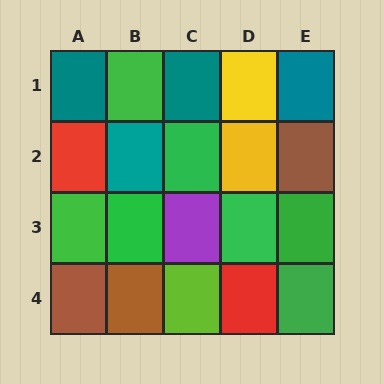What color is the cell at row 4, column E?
Green.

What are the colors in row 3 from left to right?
Green, green, purple, green, green.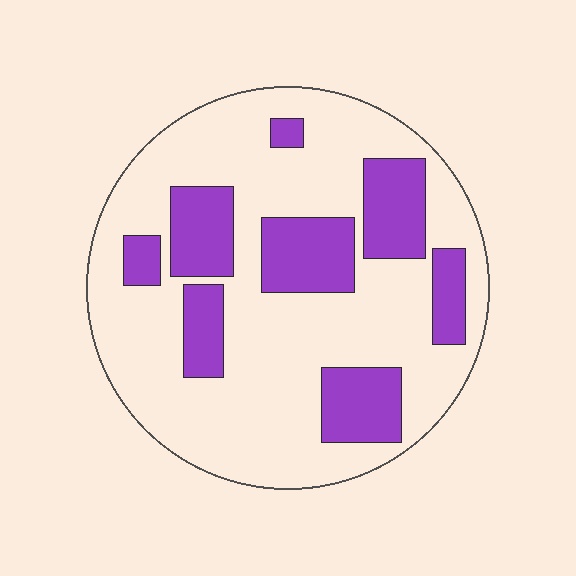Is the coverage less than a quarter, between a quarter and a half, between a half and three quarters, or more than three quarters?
Between a quarter and a half.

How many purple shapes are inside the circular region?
8.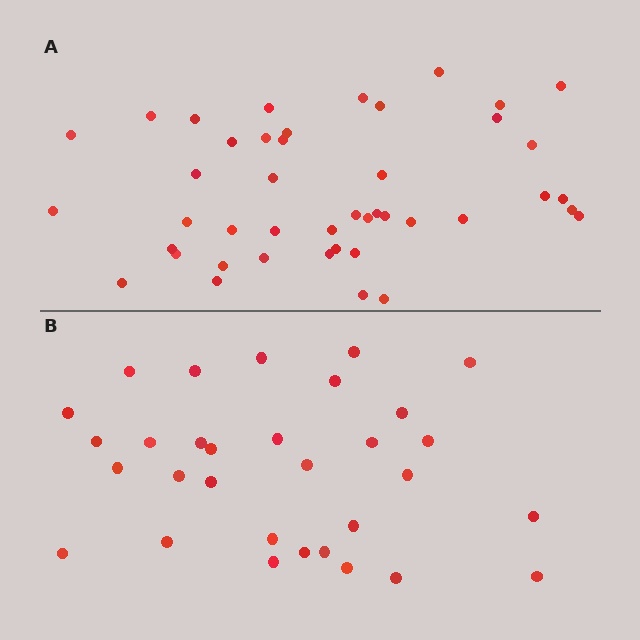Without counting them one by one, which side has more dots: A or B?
Region A (the top region) has more dots.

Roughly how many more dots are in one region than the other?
Region A has approximately 15 more dots than region B.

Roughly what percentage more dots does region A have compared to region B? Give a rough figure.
About 40% more.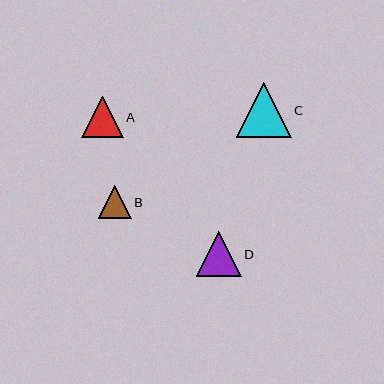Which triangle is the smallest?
Triangle B is the smallest with a size of approximately 33 pixels.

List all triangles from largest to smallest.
From largest to smallest: C, D, A, B.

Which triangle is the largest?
Triangle C is the largest with a size of approximately 55 pixels.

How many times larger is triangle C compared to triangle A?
Triangle C is approximately 1.3 times the size of triangle A.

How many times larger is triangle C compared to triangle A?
Triangle C is approximately 1.3 times the size of triangle A.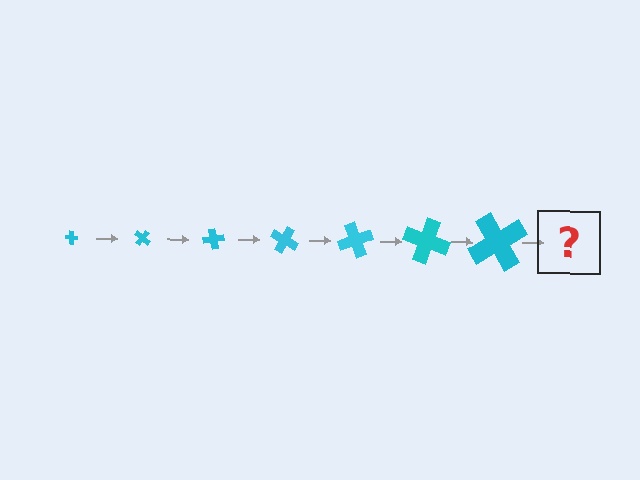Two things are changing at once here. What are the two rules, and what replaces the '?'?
The two rules are that the cross grows larger each step and it rotates 40 degrees each step. The '?' should be a cross, larger than the previous one and rotated 280 degrees from the start.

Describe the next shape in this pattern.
It should be a cross, larger than the previous one and rotated 280 degrees from the start.